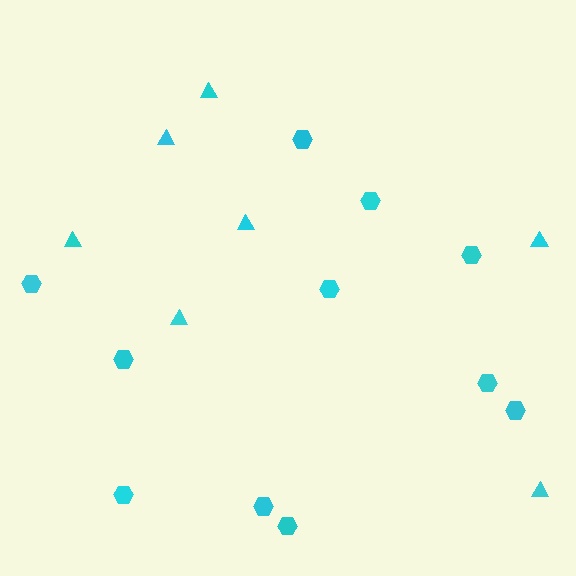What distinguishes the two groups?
There are 2 groups: one group of hexagons (11) and one group of triangles (7).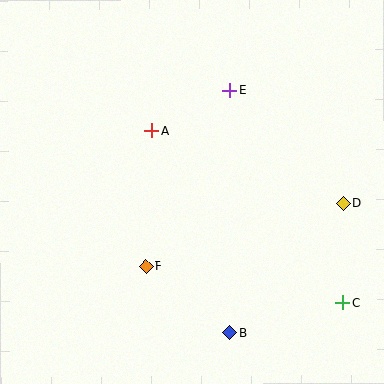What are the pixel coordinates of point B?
Point B is at (230, 332).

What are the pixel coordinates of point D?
Point D is at (343, 203).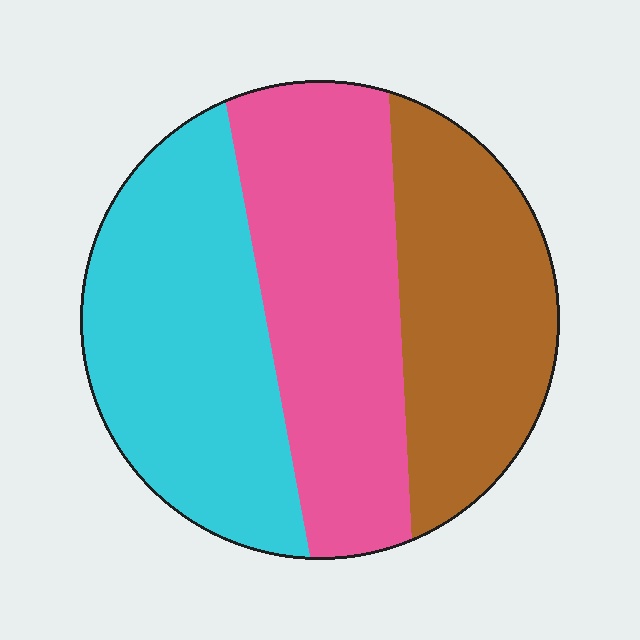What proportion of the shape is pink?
Pink takes up about one third (1/3) of the shape.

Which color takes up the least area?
Brown, at roughly 30%.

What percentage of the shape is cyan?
Cyan takes up about three eighths (3/8) of the shape.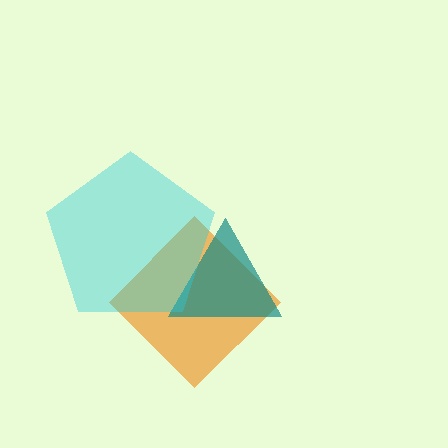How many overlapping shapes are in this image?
There are 3 overlapping shapes in the image.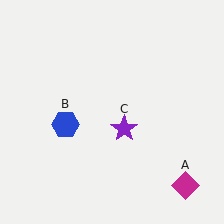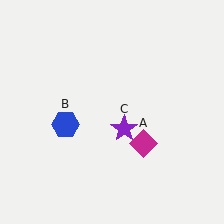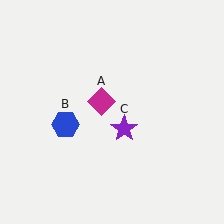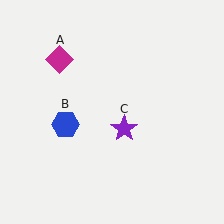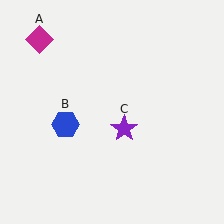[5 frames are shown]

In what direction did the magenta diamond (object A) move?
The magenta diamond (object A) moved up and to the left.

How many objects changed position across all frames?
1 object changed position: magenta diamond (object A).